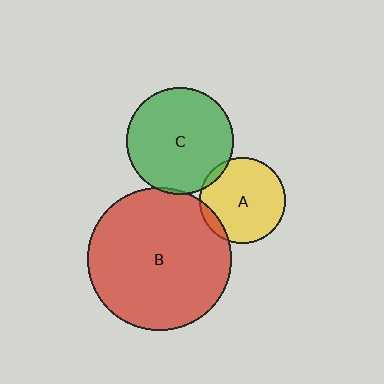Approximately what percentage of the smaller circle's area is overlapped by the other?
Approximately 5%.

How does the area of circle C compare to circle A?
Approximately 1.6 times.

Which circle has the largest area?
Circle B (red).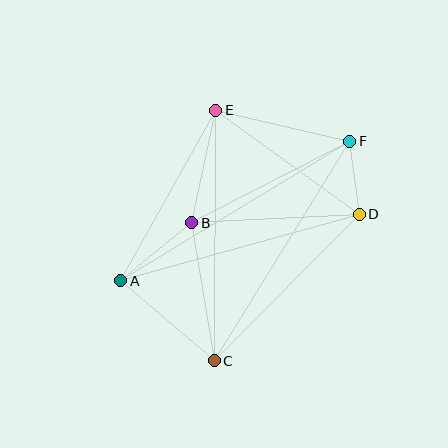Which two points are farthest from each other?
Points A and F are farthest from each other.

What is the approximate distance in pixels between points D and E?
The distance between D and E is approximately 177 pixels.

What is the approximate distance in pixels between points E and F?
The distance between E and F is approximately 138 pixels.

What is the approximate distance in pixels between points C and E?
The distance between C and E is approximately 250 pixels.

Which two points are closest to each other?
Points D and F are closest to each other.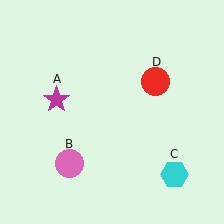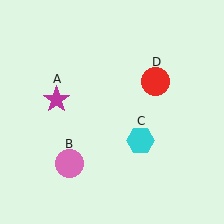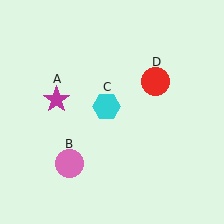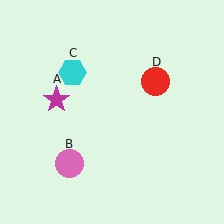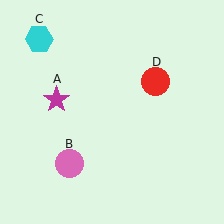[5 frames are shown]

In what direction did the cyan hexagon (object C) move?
The cyan hexagon (object C) moved up and to the left.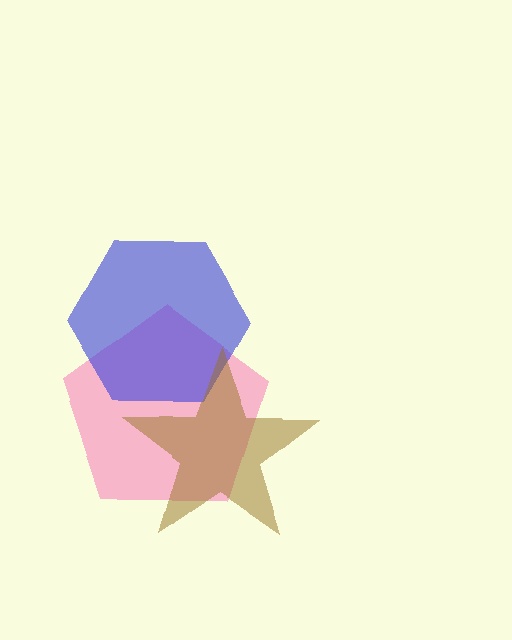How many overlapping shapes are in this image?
There are 3 overlapping shapes in the image.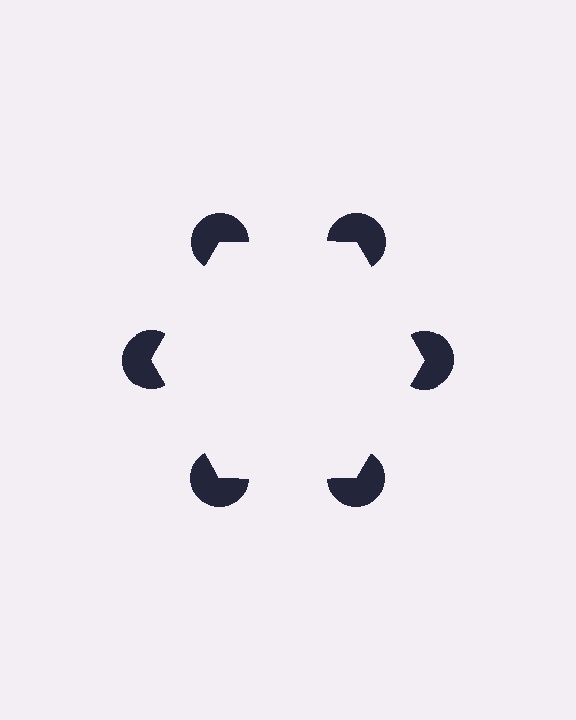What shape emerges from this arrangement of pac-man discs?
An illusory hexagon — its edges are inferred from the aligned wedge cuts in the pac-man discs, not physically drawn.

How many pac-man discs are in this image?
There are 6 — one at each vertex of the illusory hexagon.